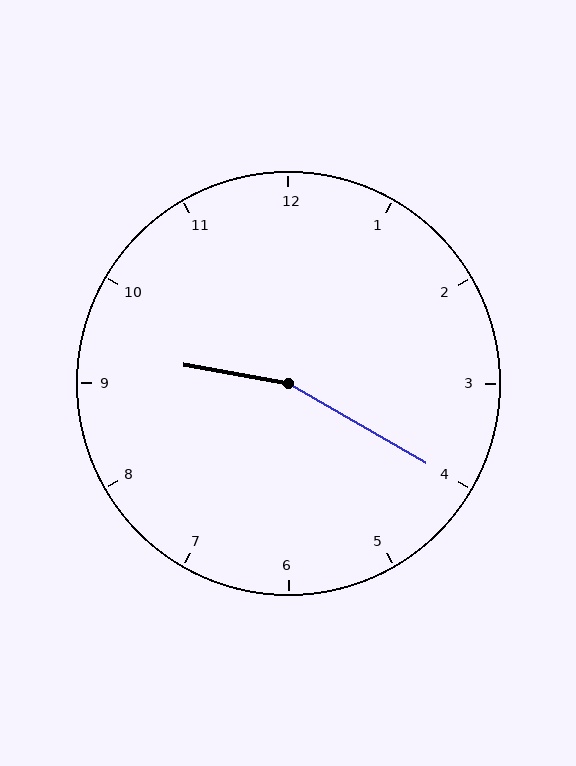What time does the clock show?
9:20.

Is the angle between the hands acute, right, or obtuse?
It is obtuse.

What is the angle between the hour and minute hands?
Approximately 160 degrees.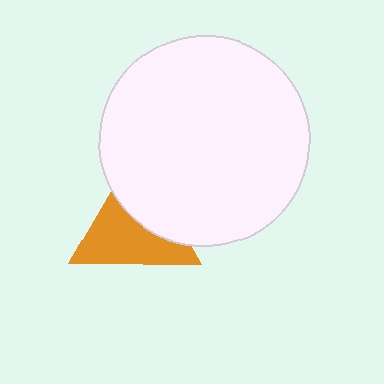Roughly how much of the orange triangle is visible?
About half of it is visible (roughly 59%).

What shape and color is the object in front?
The object in front is a white circle.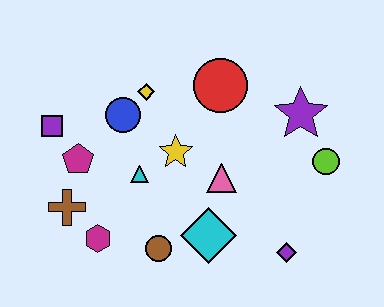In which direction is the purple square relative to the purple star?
The purple square is to the left of the purple star.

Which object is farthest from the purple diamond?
The purple square is farthest from the purple diamond.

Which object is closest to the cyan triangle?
The yellow star is closest to the cyan triangle.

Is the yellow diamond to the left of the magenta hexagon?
No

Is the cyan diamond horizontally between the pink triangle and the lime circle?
No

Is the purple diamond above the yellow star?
No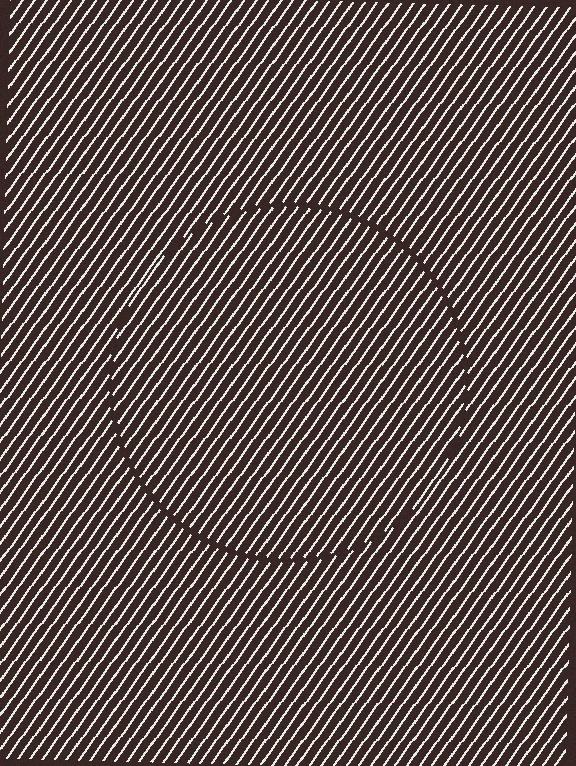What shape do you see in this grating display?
An illusory circle. The interior of the shape contains the same grating, shifted by half a period — the contour is defined by the phase discontinuity where line-ends from the inner and outer gratings abut.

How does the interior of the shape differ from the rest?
The interior of the shape contains the same grating, shifted by half a period — the contour is defined by the phase discontinuity where line-ends from the inner and outer gratings abut.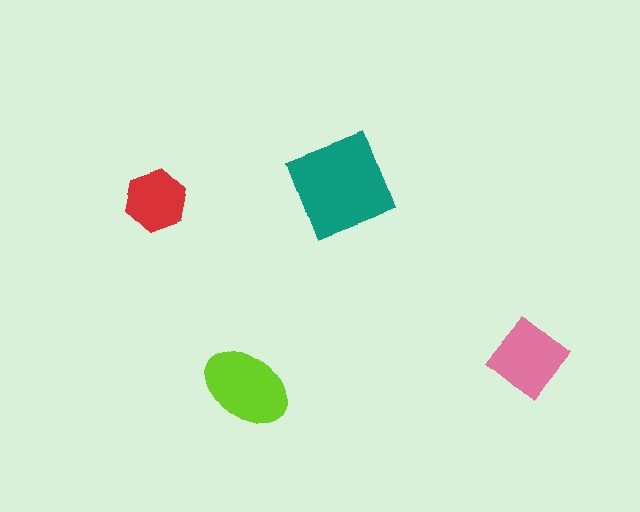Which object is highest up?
The teal square is topmost.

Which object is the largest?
The teal square.